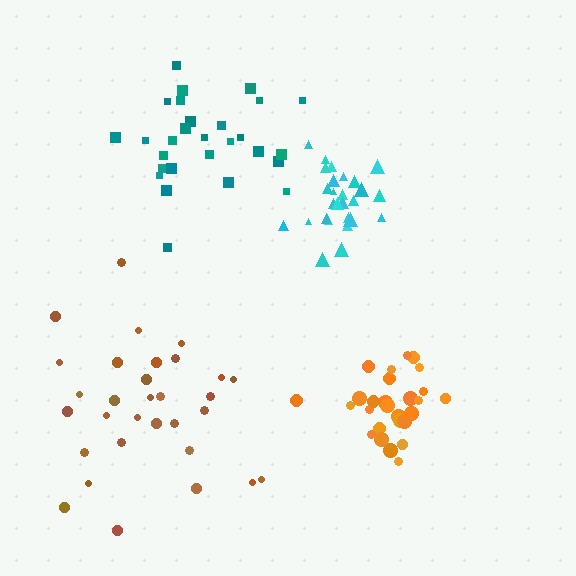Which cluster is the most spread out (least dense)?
Brown.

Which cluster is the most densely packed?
Cyan.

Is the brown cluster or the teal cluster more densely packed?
Teal.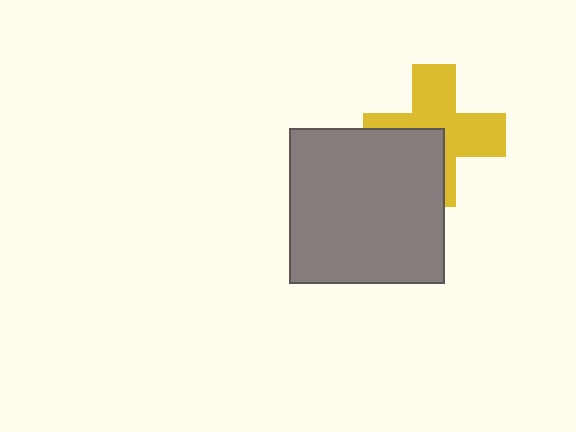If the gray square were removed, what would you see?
You would see the complete yellow cross.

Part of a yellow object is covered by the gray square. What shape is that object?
It is a cross.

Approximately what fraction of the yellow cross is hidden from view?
Roughly 39% of the yellow cross is hidden behind the gray square.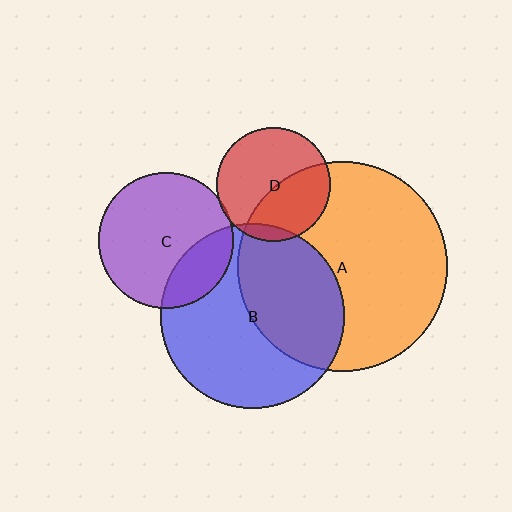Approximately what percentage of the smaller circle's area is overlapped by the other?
Approximately 40%.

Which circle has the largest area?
Circle A (orange).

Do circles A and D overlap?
Yes.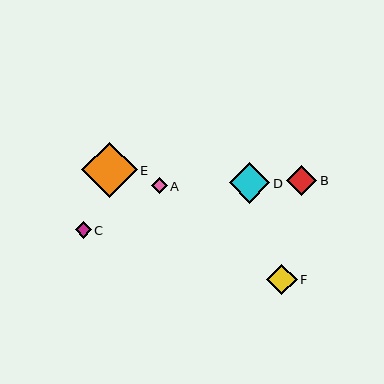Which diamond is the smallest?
Diamond A is the smallest with a size of approximately 16 pixels.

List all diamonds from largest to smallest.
From largest to smallest: E, D, F, B, C, A.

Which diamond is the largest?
Diamond E is the largest with a size of approximately 55 pixels.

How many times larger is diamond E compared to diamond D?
Diamond E is approximately 1.4 times the size of diamond D.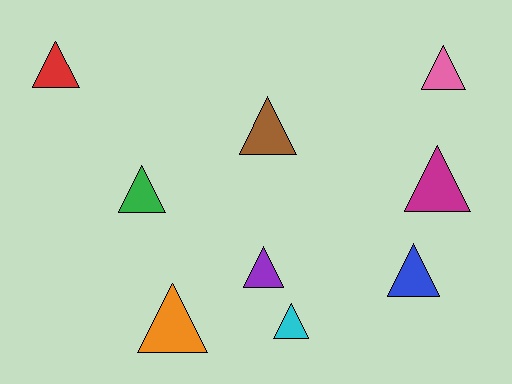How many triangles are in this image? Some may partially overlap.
There are 9 triangles.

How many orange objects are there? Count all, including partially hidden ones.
There is 1 orange object.